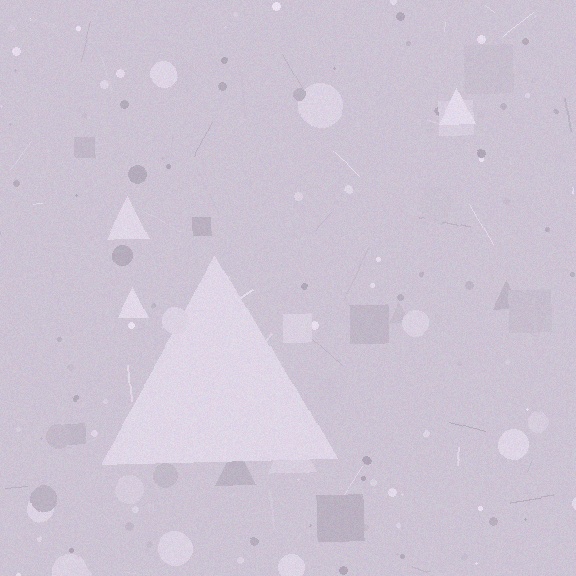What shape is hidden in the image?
A triangle is hidden in the image.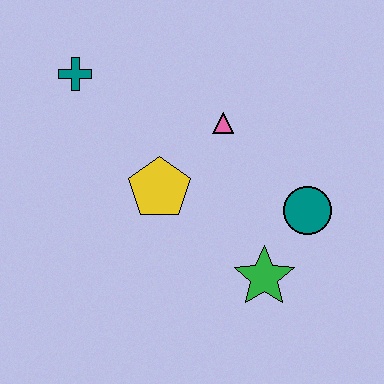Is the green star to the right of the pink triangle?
Yes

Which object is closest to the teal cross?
The yellow pentagon is closest to the teal cross.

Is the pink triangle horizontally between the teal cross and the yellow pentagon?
No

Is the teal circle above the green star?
Yes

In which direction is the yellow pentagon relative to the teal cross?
The yellow pentagon is below the teal cross.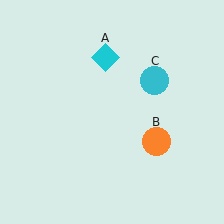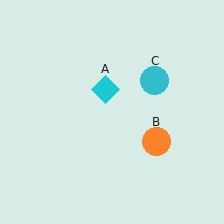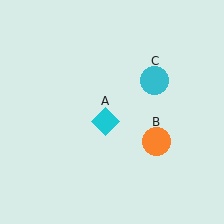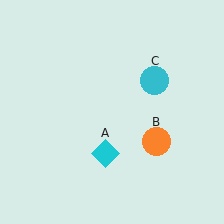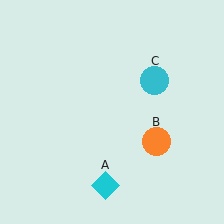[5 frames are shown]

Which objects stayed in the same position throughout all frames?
Orange circle (object B) and cyan circle (object C) remained stationary.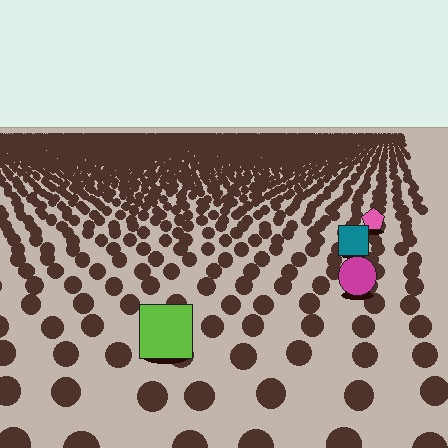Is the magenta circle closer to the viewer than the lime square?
No. The lime square is closer — you can tell from the texture gradient: the ground texture is coarser near it.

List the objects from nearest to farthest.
From nearest to farthest: the lime square, the magenta circle, the teal square, the pink pentagon.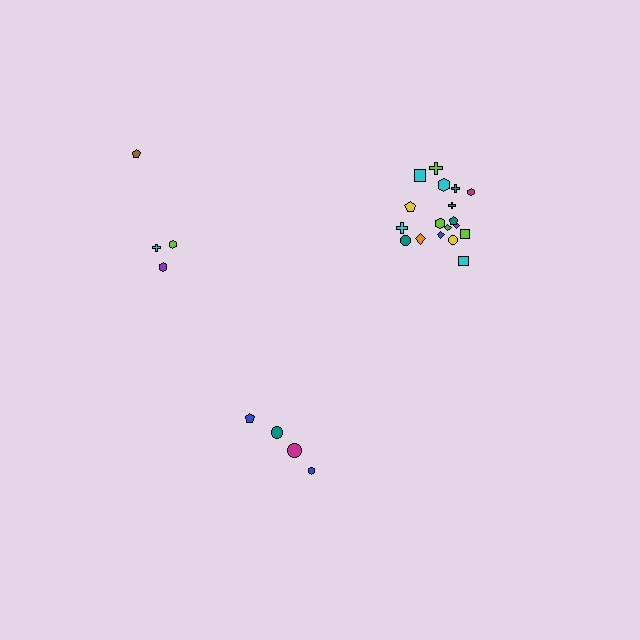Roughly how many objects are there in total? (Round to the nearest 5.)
Roughly 25 objects in total.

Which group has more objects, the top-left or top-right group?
The top-right group.